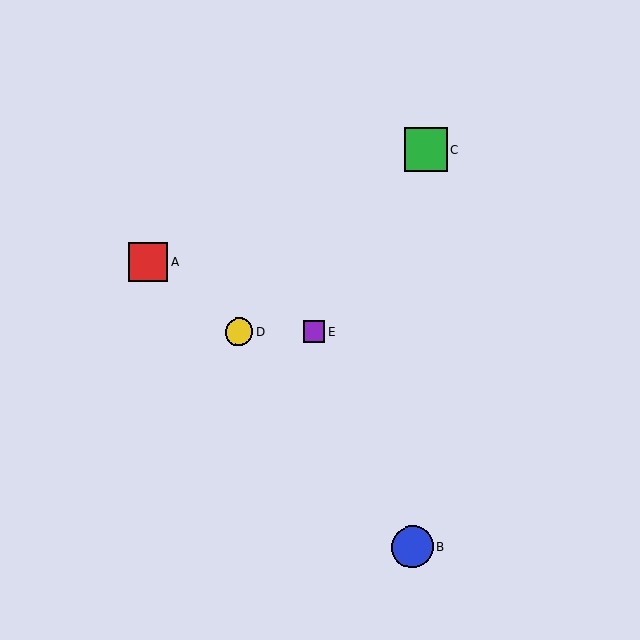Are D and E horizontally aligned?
Yes, both are at y≈332.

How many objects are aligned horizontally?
2 objects (D, E) are aligned horizontally.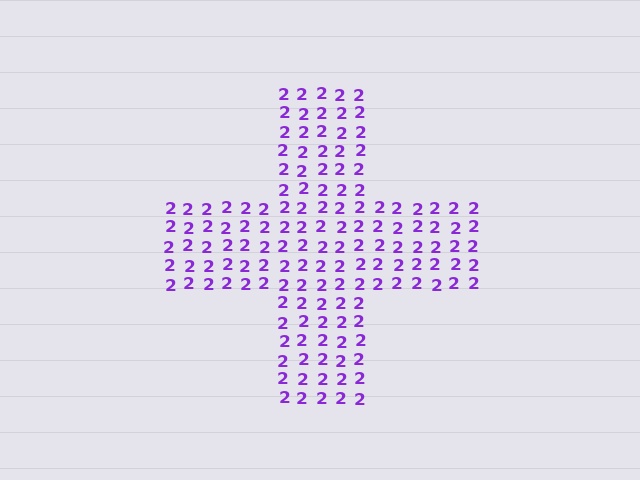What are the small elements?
The small elements are digit 2's.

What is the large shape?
The large shape is a cross.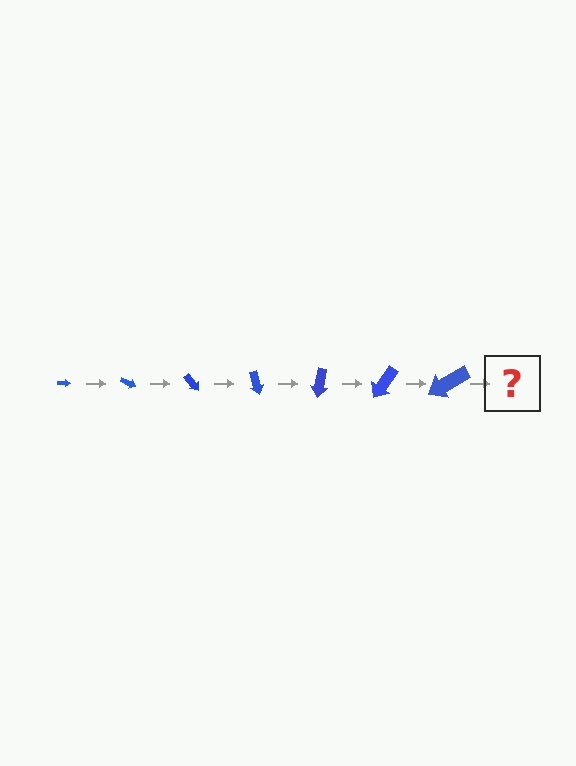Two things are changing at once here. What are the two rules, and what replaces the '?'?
The two rules are that the arrow grows larger each step and it rotates 25 degrees each step. The '?' should be an arrow, larger than the previous one and rotated 175 degrees from the start.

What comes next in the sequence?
The next element should be an arrow, larger than the previous one and rotated 175 degrees from the start.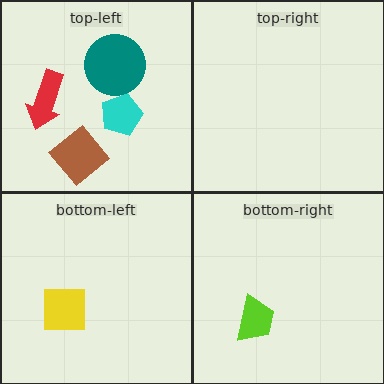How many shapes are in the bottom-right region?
1.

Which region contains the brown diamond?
The top-left region.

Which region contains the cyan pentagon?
The top-left region.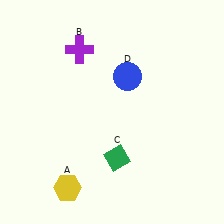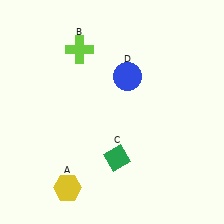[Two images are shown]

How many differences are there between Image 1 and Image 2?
There is 1 difference between the two images.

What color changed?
The cross (B) changed from purple in Image 1 to lime in Image 2.